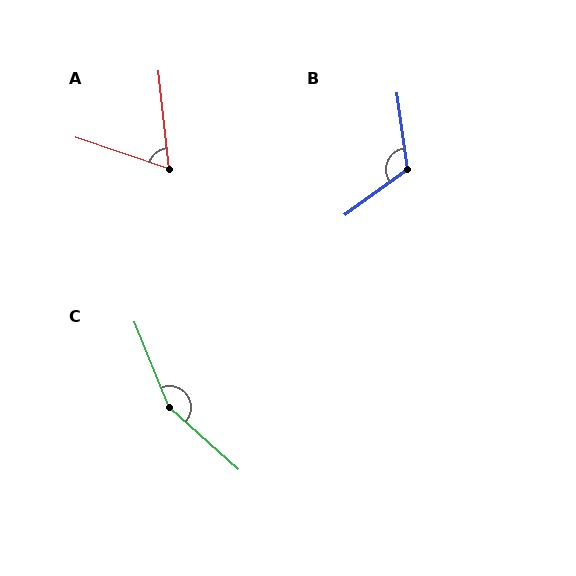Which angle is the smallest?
A, at approximately 65 degrees.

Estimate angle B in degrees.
Approximately 119 degrees.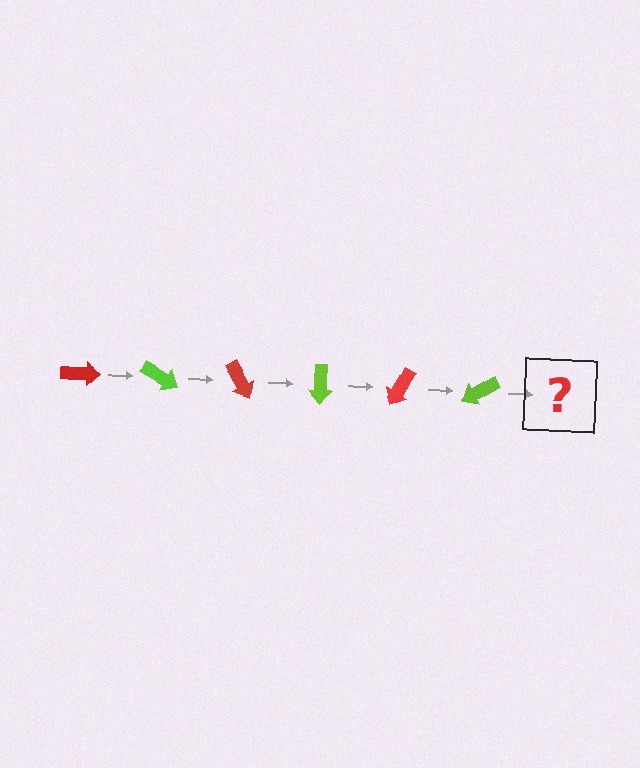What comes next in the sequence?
The next element should be a red arrow, rotated 180 degrees from the start.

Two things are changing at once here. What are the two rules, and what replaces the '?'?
The two rules are that it rotates 30 degrees each step and the color cycles through red and lime. The '?' should be a red arrow, rotated 180 degrees from the start.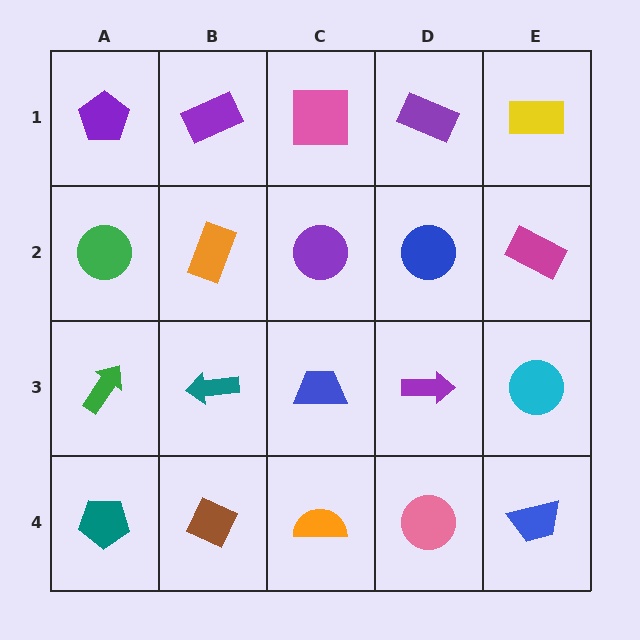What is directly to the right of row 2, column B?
A purple circle.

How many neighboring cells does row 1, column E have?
2.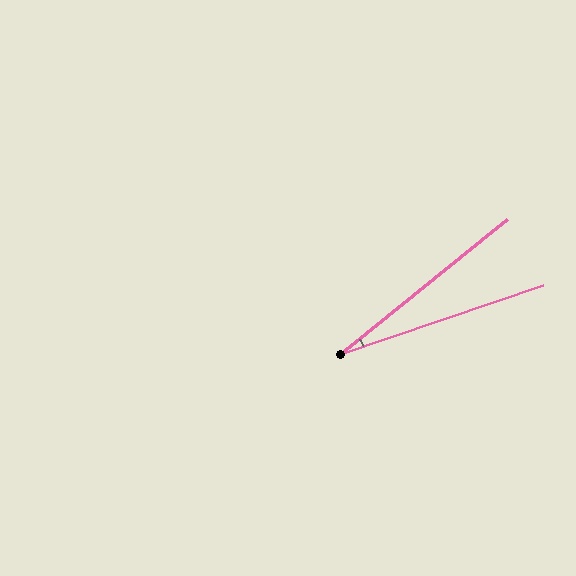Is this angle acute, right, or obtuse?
It is acute.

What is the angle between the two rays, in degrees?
Approximately 20 degrees.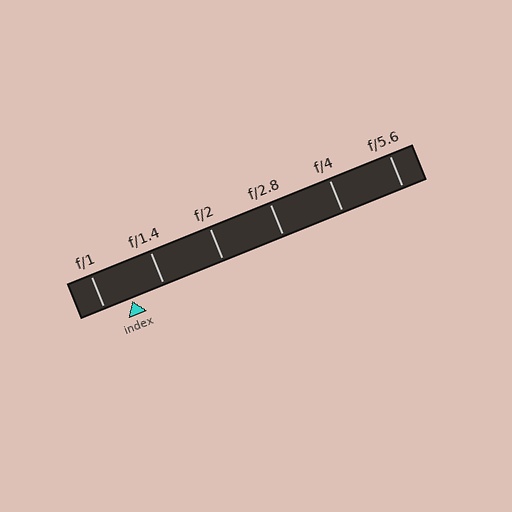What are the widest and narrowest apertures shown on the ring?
The widest aperture shown is f/1 and the narrowest is f/5.6.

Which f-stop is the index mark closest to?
The index mark is closest to f/1.